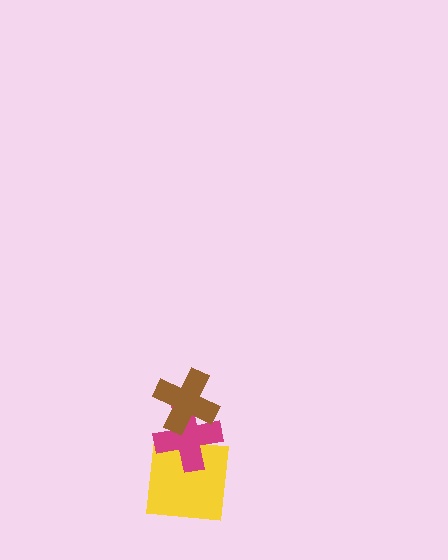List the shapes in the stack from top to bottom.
From top to bottom: the brown cross, the magenta cross, the yellow square.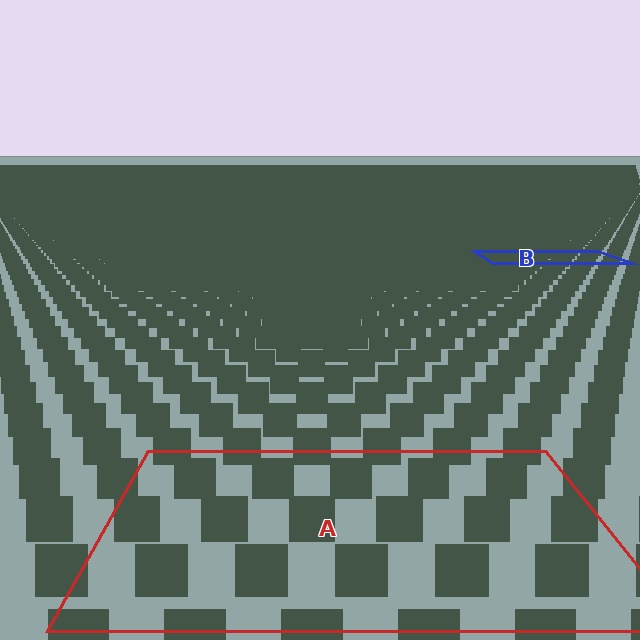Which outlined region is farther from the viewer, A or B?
Region B is farther from the viewer — the texture elements inside it appear smaller and more densely packed.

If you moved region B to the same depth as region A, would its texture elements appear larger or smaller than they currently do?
They would appear larger. At a closer depth, the same texture elements are projected at a bigger on-screen size.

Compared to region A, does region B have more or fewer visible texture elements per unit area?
Region B has more texture elements per unit area — they are packed more densely because it is farther away.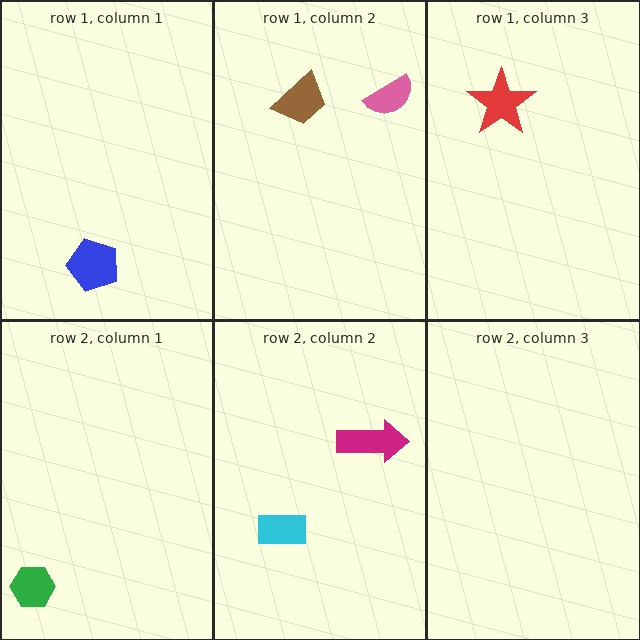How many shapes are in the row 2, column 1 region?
1.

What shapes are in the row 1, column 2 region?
The brown trapezoid, the pink semicircle.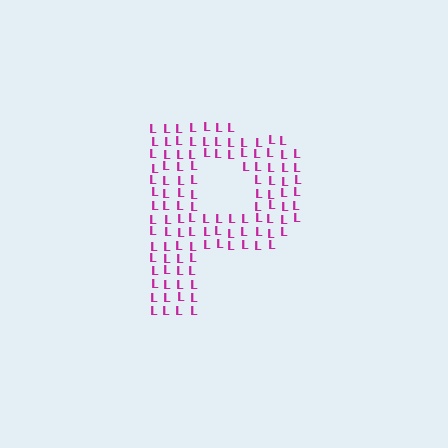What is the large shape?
The large shape is the letter P.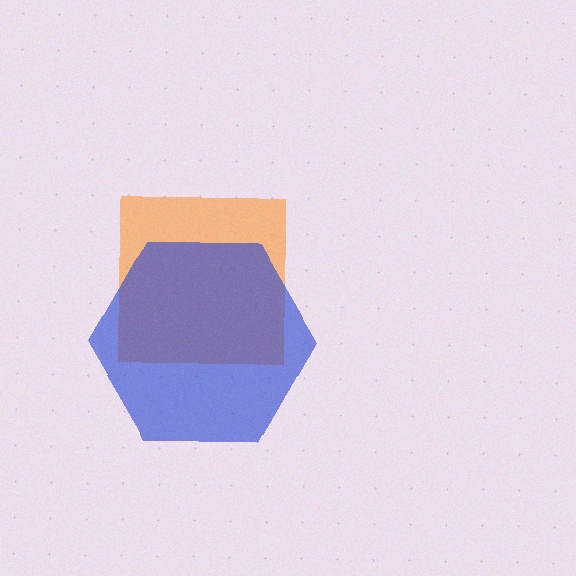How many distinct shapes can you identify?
There are 2 distinct shapes: an orange square, a blue hexagon.